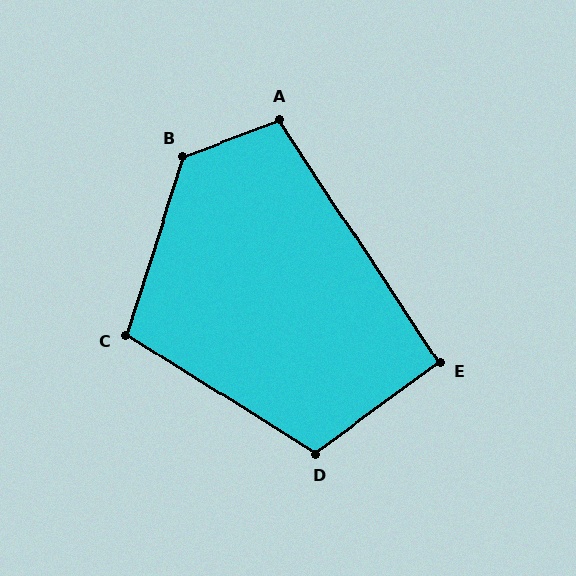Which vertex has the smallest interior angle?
E, at approximately 93 degrees.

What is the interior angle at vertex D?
Approximately 111 degrees (obtuse).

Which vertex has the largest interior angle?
B, at approximately 128 degrees.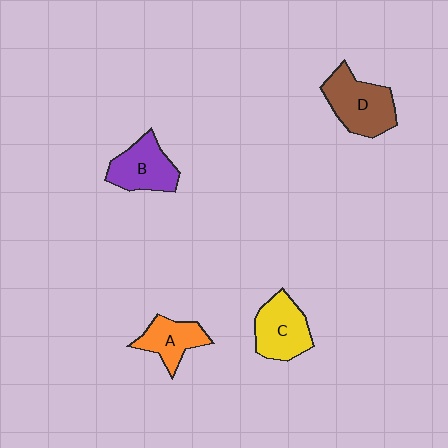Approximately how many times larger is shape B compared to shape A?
Approximately 1.2 times.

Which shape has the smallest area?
Shape A (orange).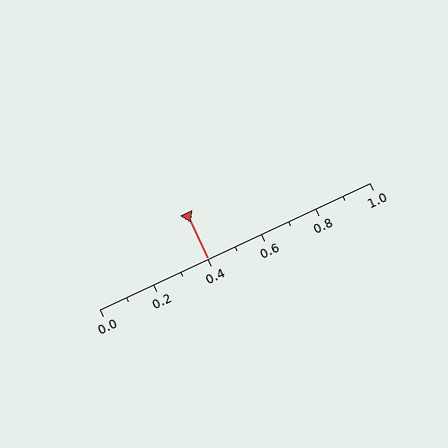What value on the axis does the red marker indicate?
The marker indicates approximately 0.4.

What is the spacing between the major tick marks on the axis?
The major ticks are spaced 0.2 apart.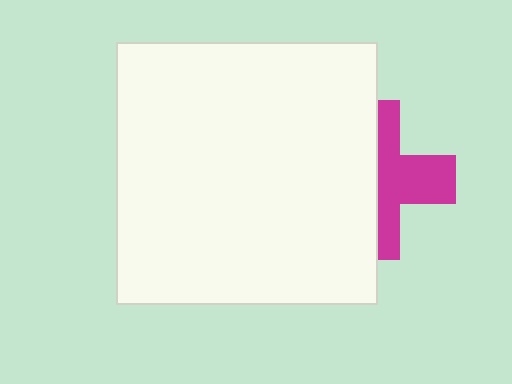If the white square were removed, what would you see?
You would see the complete magenta cross.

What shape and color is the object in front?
The object in front is a white square.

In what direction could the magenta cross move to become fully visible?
The magenta cross could move right. That would shift it out from behind the white square entirely.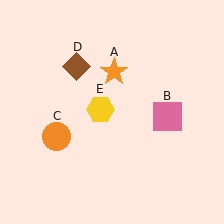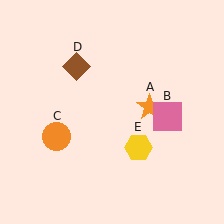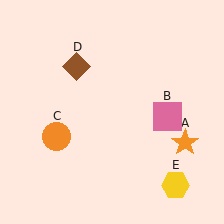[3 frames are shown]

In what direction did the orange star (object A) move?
The orange star (object A) moved down and to the right.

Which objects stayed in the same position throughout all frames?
Pink square (object B) and orange circle (object C) and brown diamond (object D) remained stationary.